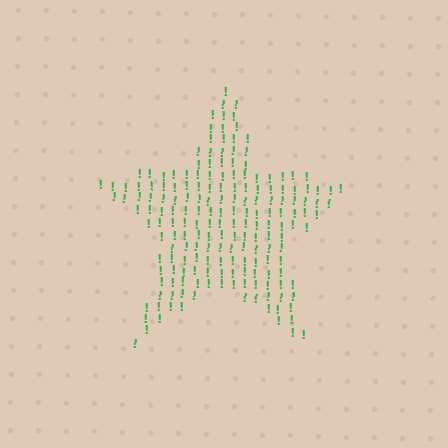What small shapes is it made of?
It is made of small exclamation marks.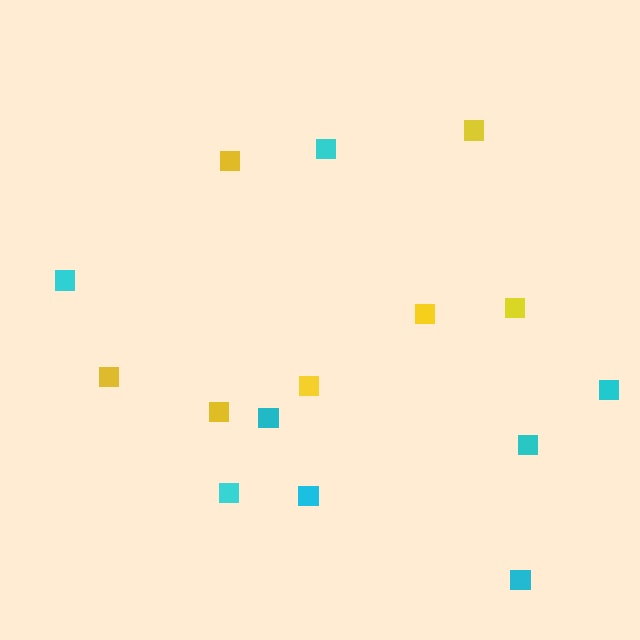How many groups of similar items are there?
There are 2 groups: one group of cyan squares (8) and one group of yellow squares (7).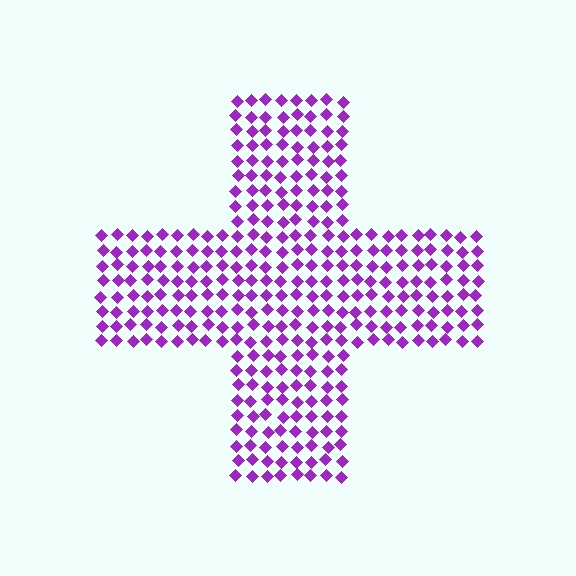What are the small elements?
The small elements are diamonds.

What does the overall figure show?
The overall figure shows a cross.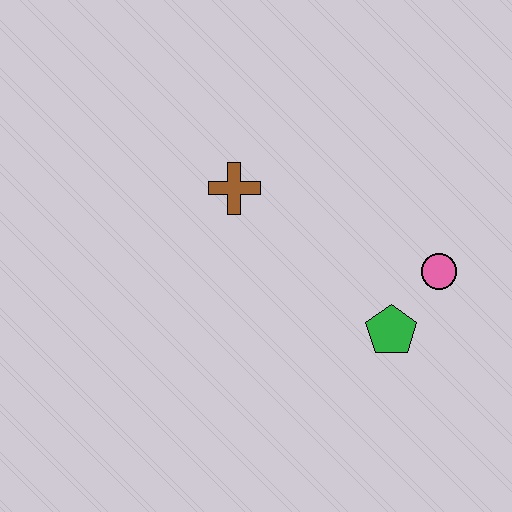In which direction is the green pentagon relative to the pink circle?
The green pentagon is below the pink circle.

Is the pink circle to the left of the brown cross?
No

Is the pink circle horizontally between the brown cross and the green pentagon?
No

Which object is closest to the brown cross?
The green pentagon is closest to the brown cross.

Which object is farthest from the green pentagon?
The brown cross is farthest from the green pentagon.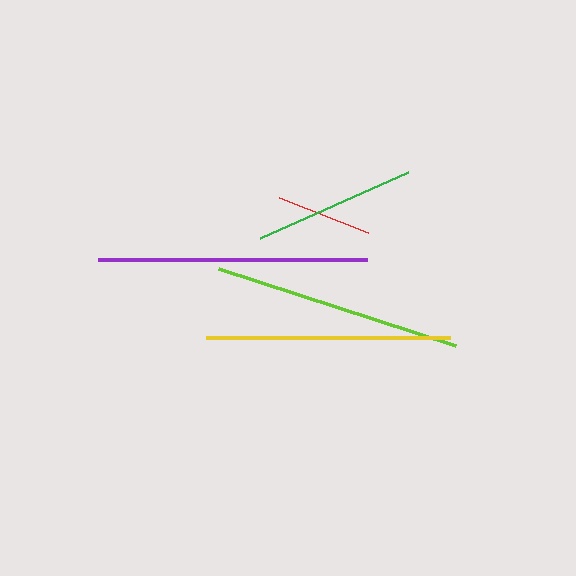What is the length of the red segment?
The red segment is approximately 96 pixels long.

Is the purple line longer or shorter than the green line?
The purple line is longer than the green line.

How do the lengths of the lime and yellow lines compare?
The lime and yellow lines are approximately the same length.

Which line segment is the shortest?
The red line is the shortest at approximately 96 pixels.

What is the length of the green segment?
The green segment is approximately 162 pixels long.